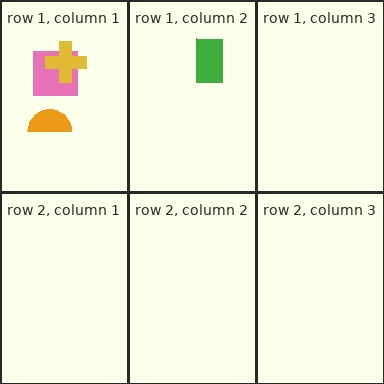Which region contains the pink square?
The row 1, column 1 region.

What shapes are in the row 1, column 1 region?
The orange semicircle, the pink square, the yellow cross.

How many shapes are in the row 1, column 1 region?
3.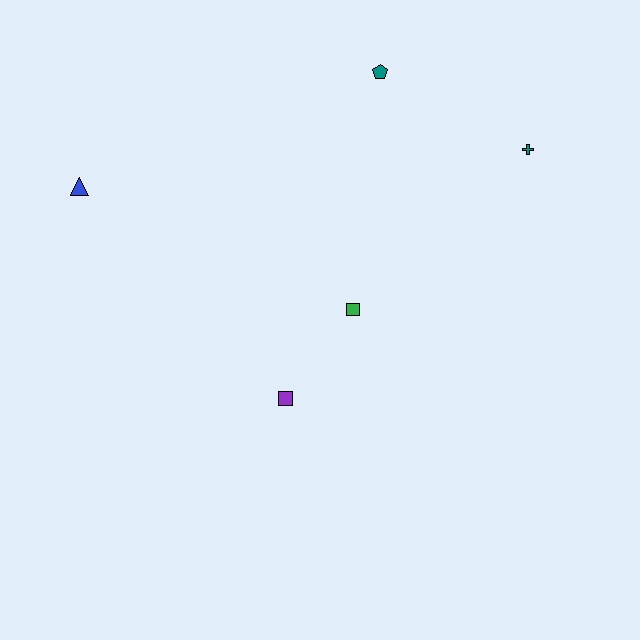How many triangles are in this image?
There is 1 triangle.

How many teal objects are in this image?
There are 2 teal objects.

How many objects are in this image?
There are 5 objects.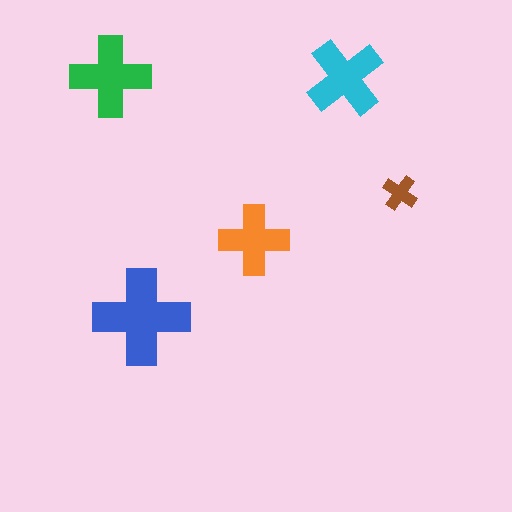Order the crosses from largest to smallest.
the blue one, the green one, the cyan one, the orange one, the brown one.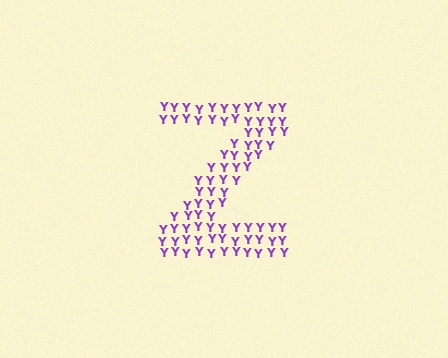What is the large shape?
The large shape is the letter Z.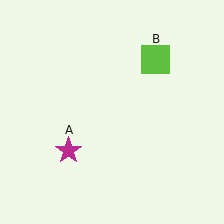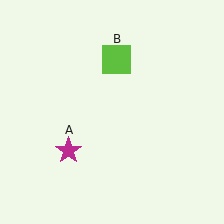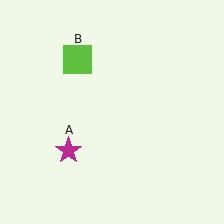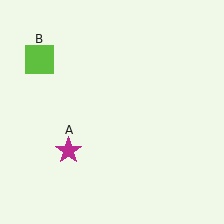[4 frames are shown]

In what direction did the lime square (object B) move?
The lime square (object B) moved left.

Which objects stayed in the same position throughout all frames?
Magenta star (object A) remained stationary.